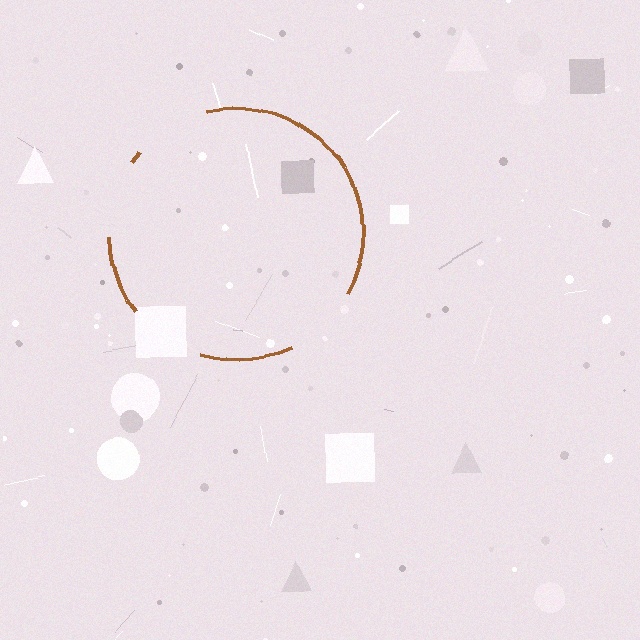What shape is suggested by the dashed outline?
The dashed outline suggests a circle.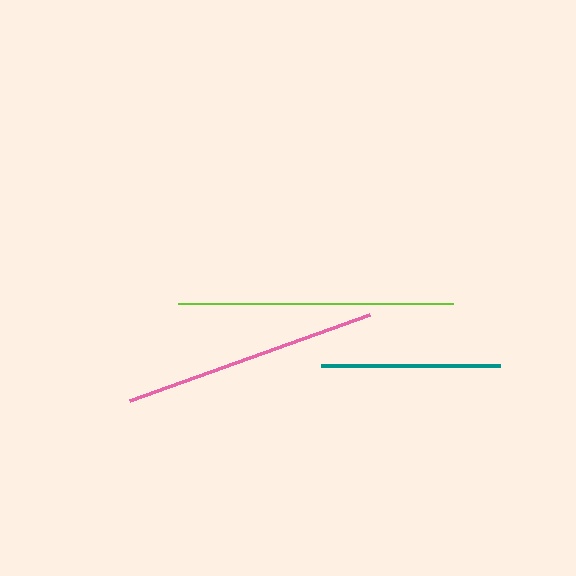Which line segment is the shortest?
The teal line is the shortest at approximately 179 pixels.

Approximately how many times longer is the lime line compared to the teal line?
The lime line is approximately 1.5 times the length of the teal line.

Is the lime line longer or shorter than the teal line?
The lime line is longer than the teal line.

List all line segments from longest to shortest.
From longest to shortest: lime, pink, teal.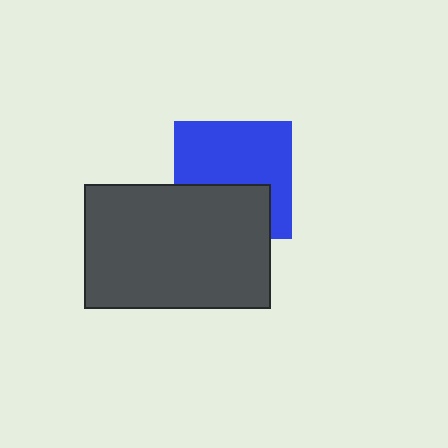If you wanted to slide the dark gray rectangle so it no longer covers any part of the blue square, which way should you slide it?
Slide it down — that is the most direct way to separate the two shapes.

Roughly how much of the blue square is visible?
About half of it is visible (roughly 61%).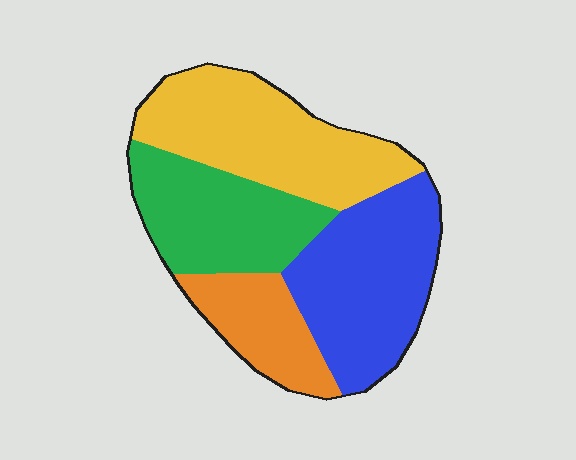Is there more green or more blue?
Blue.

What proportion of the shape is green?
Green takes up about one quarter (1/4) of the shape.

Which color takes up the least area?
Orange, at roughly 15%.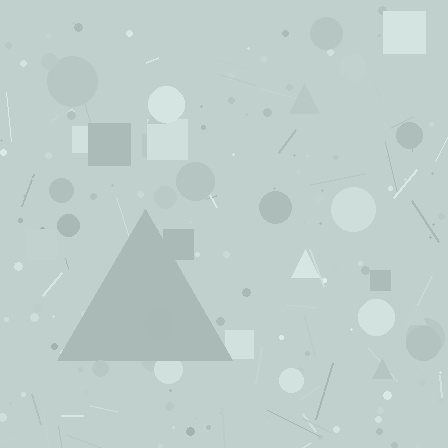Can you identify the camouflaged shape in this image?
The camouflaged shape is a triangle.